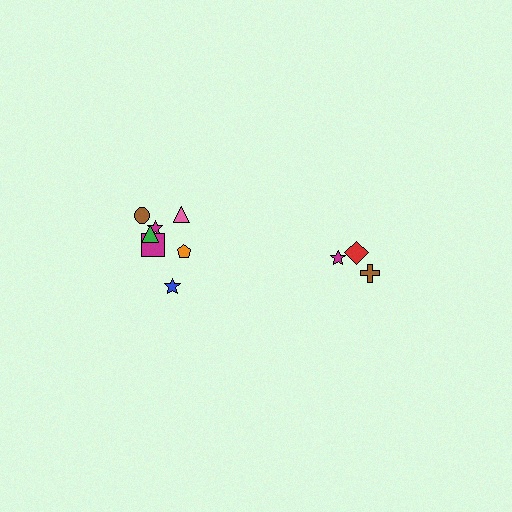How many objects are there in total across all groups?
There are 10 objects.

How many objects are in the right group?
There are 3 objects.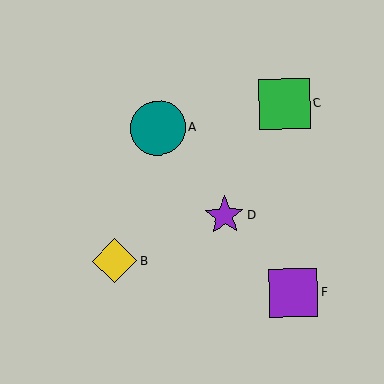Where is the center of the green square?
The center of the green square is at (285, 104).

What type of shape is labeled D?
Shape D is a purple star.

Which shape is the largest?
The teal circle (labeled A) is the largest.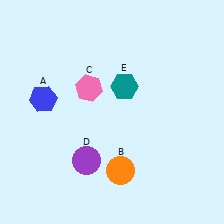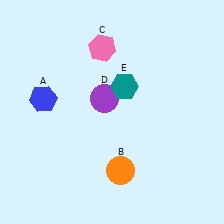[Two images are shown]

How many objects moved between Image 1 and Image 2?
2 objects moved between the two images.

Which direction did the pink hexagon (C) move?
The pink hexagon (C) moved up.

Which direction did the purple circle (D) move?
The purple circle (D) moved up.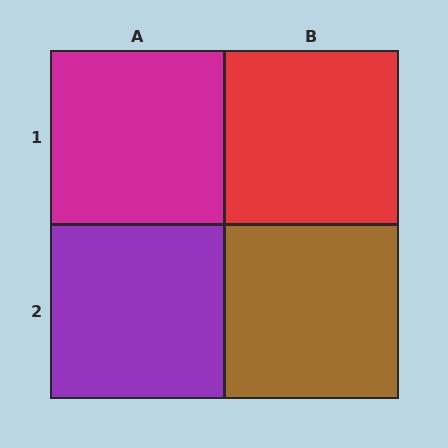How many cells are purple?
1 cell is purple.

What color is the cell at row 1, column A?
Magenta.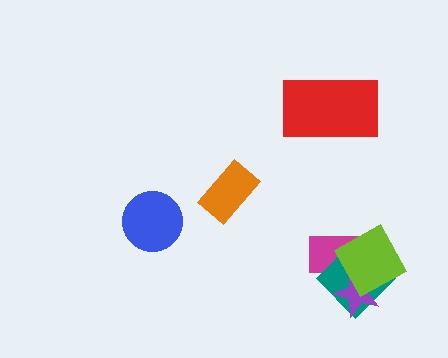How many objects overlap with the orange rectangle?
0 objects overlap with the orange rectangle.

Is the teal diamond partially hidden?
Yes, it is partially covered by another shape.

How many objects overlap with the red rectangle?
0 objects overlap with the red rectangle.